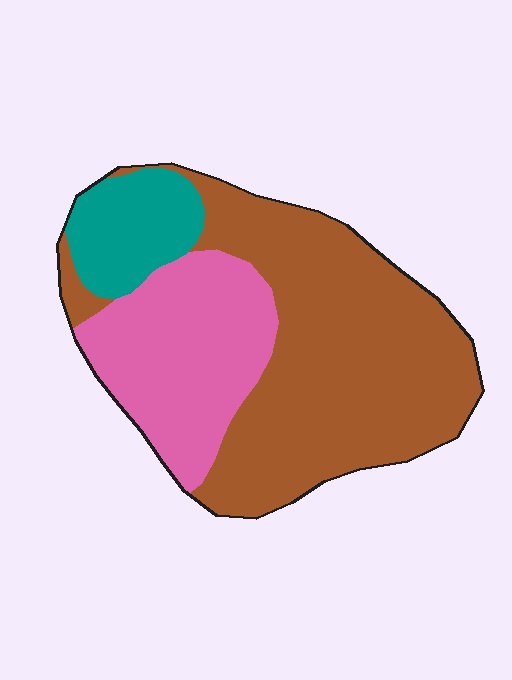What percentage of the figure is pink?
Pink covers about 30% of the figure.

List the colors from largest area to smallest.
From largest to smallest: brown, pink, teal.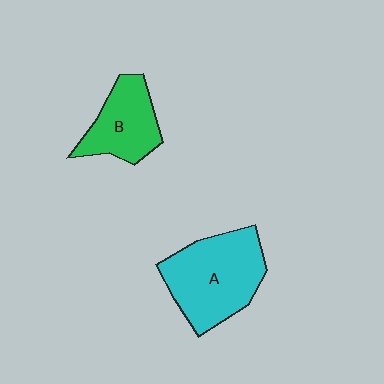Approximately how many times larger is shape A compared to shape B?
Approximately 1.6 times.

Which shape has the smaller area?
Shape B (green).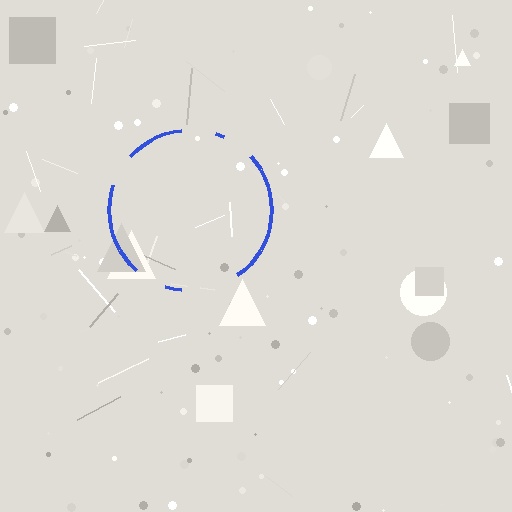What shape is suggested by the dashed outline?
The dashed outline suggests a circle.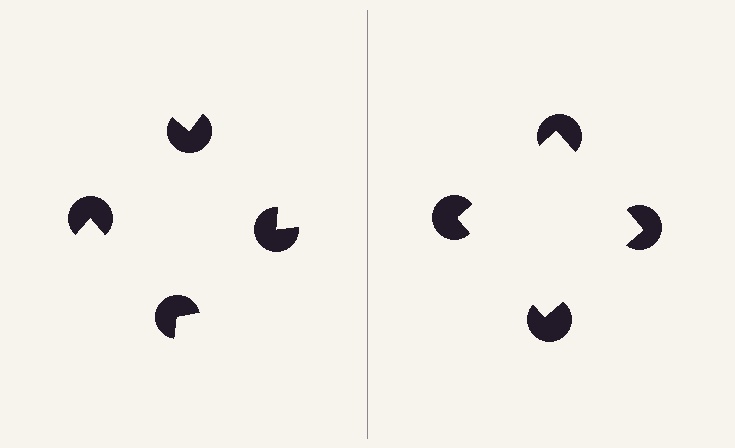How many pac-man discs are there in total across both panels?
8 — 4 on each side.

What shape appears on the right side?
An illusory square.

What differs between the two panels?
The pac-man discs are positioned identically on both sides; only the wedge orientations differ. On the right they align to a square; on the left they are misaligned.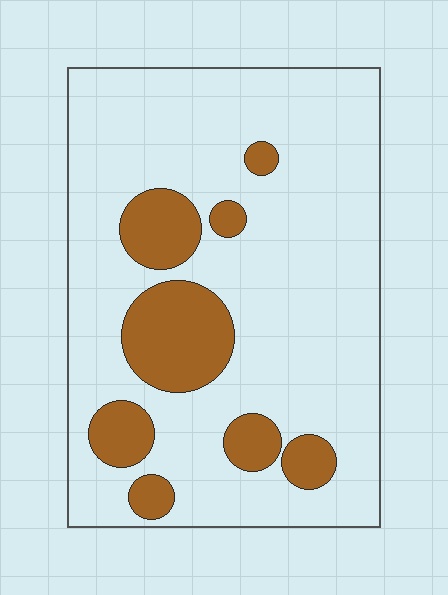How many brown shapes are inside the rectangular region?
8.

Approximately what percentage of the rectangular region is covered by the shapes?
Approximately 20%.